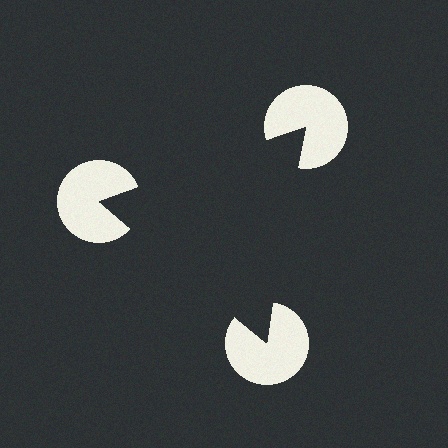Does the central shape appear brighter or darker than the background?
It typically appears slightly darker than the background, even though no actual brightness change is drawn.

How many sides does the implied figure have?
3 sides.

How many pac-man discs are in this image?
There are 3 — one at each vertex of the illusory triangle.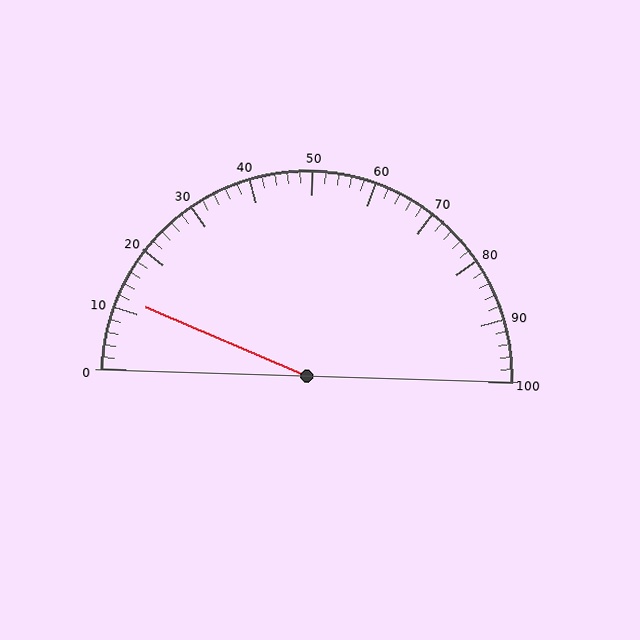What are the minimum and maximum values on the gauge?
The gauge ranges from 0 to 100.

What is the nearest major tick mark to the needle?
The nearest major tick mark is 10.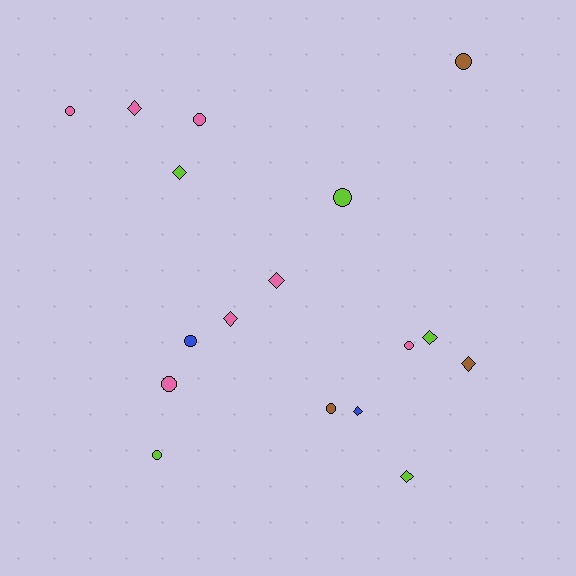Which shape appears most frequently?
Circle, with 9 objects.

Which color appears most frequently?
Pink, with 7 objects.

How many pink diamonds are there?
There are 3 pink diamonds.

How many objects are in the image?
There are 17 objects.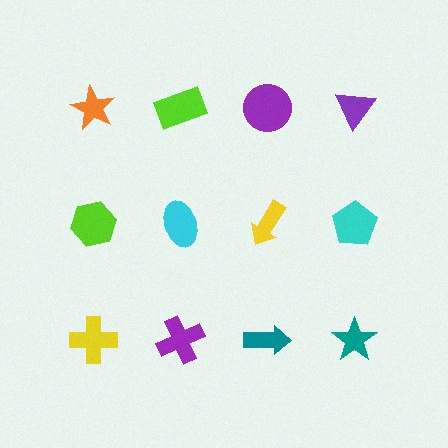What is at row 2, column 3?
A yellow arrow.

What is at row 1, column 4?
A purple triangle.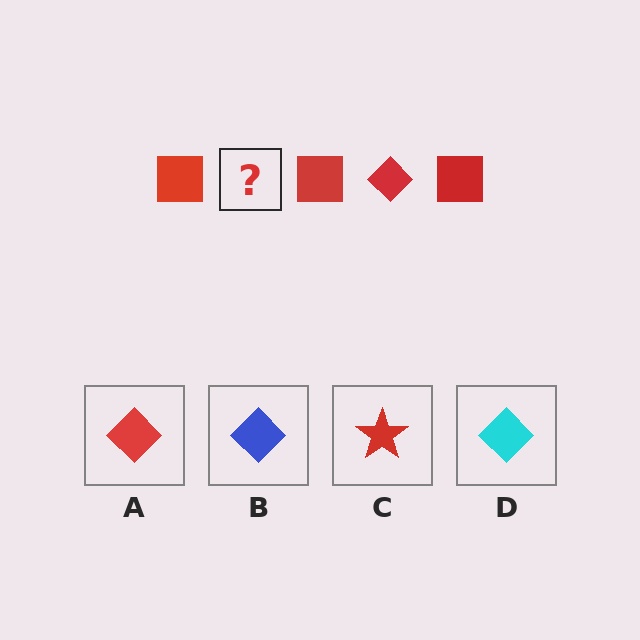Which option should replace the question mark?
Option A.